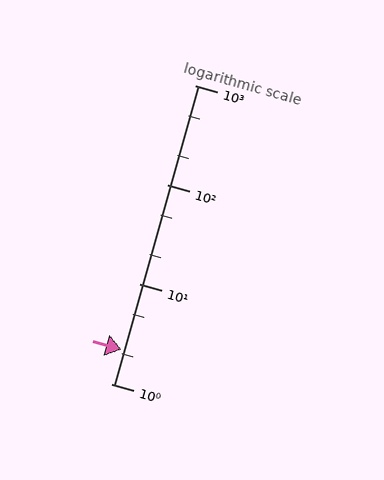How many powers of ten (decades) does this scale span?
The scale spans 3 decades, from 1 to 1000.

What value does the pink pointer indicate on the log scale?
The pointer indicates approximately 2.2.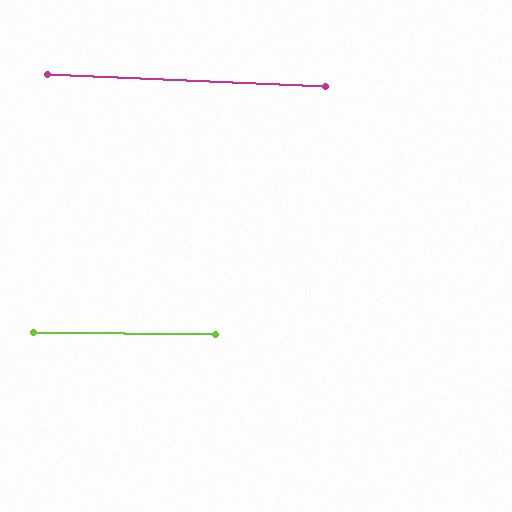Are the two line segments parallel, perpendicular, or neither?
Parallel — their directions differ by only 1.9°.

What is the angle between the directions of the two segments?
Approximately 2 degrees.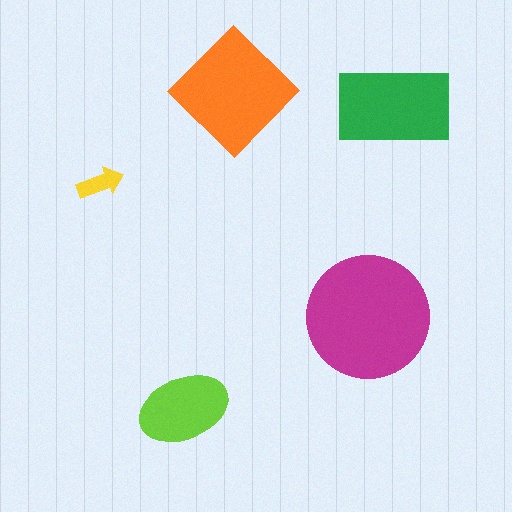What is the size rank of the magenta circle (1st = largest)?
1st.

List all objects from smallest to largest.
The yellow arrow, the lime ellipse, the green rectangle, the orange diamond, the magenta circle.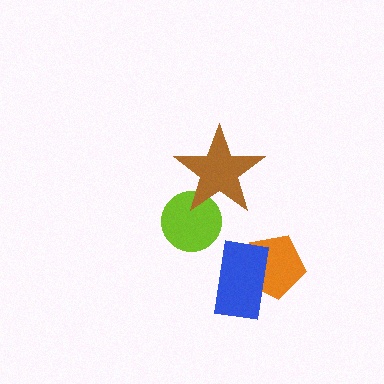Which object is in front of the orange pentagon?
The blue rectangle is in front of the orange pentagon.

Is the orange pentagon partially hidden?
Yes, it is partially covered by another shape.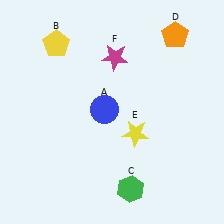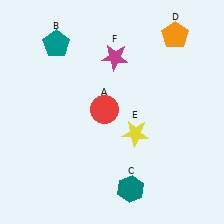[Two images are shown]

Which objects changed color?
A changed from blue to red. B changed from yellow to teal. C changed from green to teal.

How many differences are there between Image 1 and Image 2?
There are 3 differences between the two images.